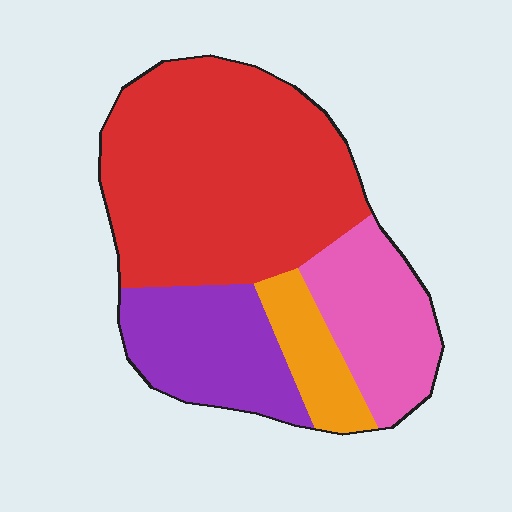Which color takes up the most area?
Red, at roughly 50%.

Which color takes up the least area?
Orange, at roughly 10%.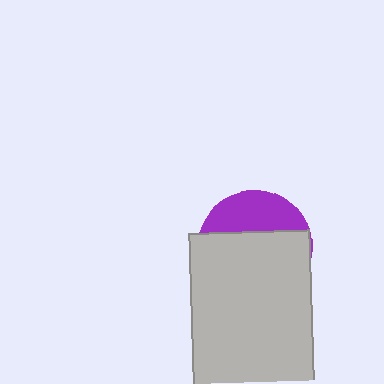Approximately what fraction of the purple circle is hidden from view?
Roughly 67% of the purple circle is hidden behind the light gray rectangle.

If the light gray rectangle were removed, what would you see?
You would see the complete purple circle.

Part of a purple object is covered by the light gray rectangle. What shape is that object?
It is a circle.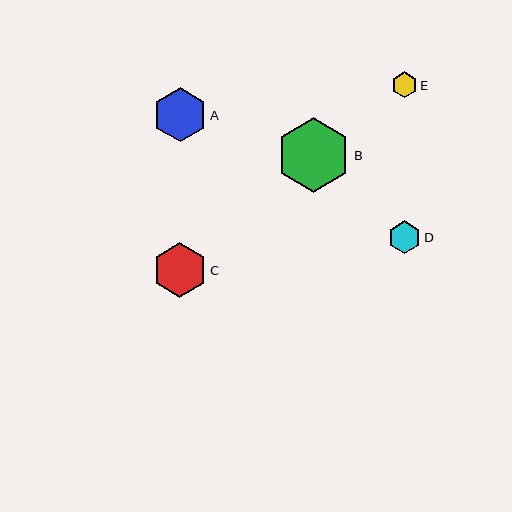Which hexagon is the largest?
Hexagon B is the largest with a size of approximately 75 pixels.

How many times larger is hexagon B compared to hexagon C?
Hexagon B is approximately 1.4 times the size of hexagon C.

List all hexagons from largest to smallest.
From largest to smallest: B, C, A, D, E.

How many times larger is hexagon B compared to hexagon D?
Hexagon B is approximately 2.3 times the size of hexagon D.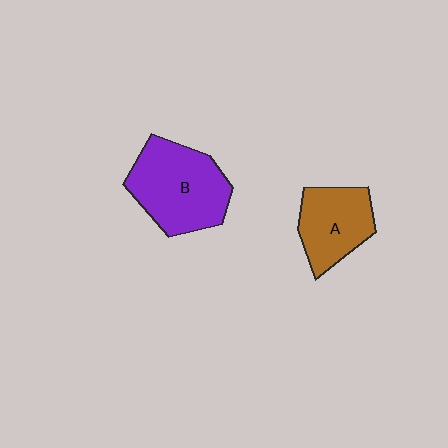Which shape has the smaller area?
Shape A (brown).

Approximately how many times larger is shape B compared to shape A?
Approximately 1.4 times.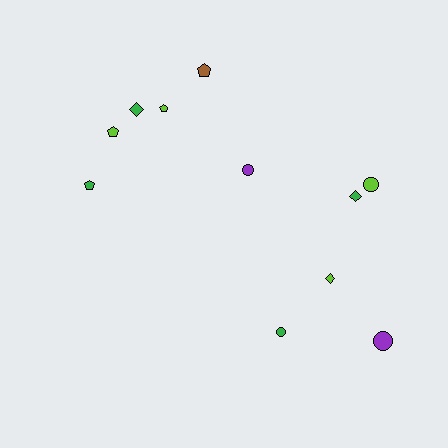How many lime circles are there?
There is 1 lime circle.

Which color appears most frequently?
Green, with 4 objects.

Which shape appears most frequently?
Circle, with 4 objects.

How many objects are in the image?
There are 11 objects.